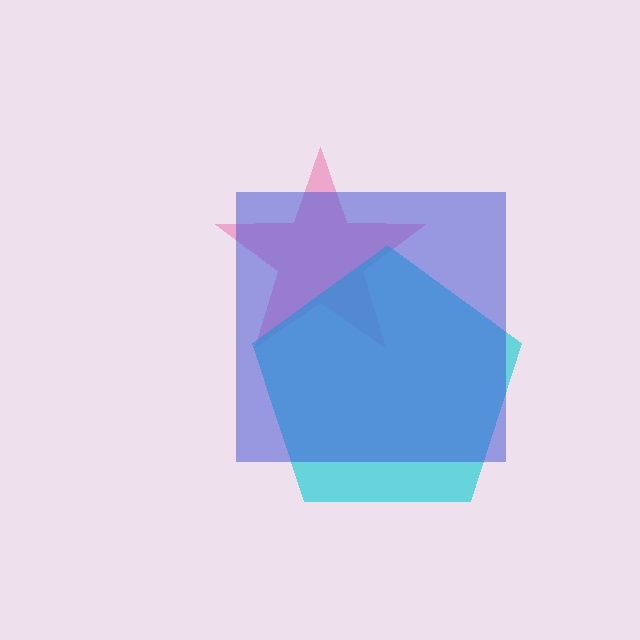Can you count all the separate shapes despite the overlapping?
Yes, there are 3 separate shapes.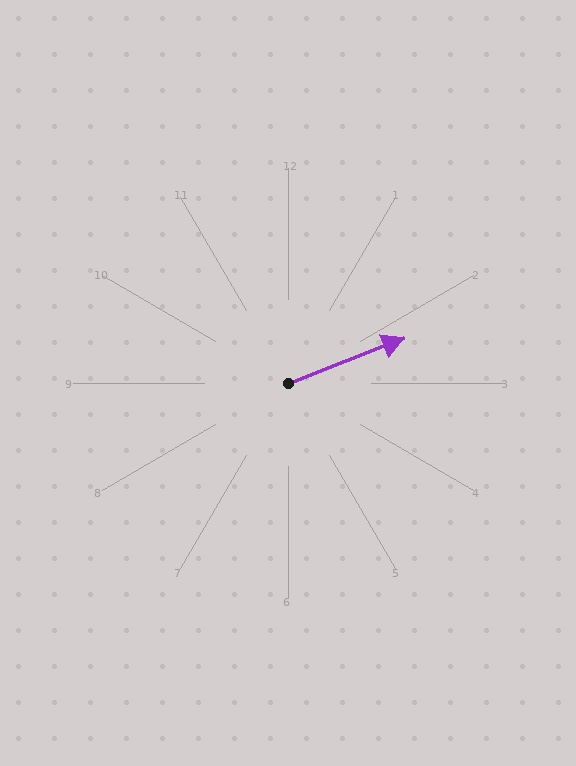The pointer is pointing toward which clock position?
Roughly 2 o'clock.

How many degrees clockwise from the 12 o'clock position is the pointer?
Approximately 69 degrees.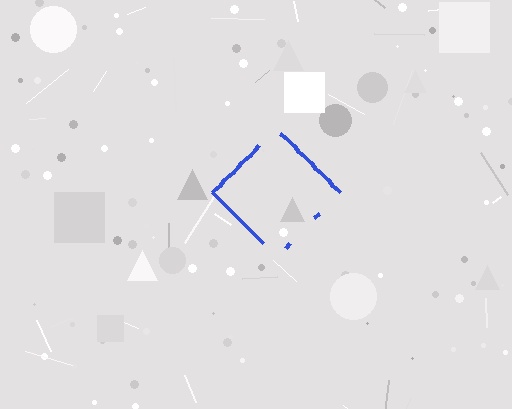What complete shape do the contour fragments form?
The contour fragments form a diamond.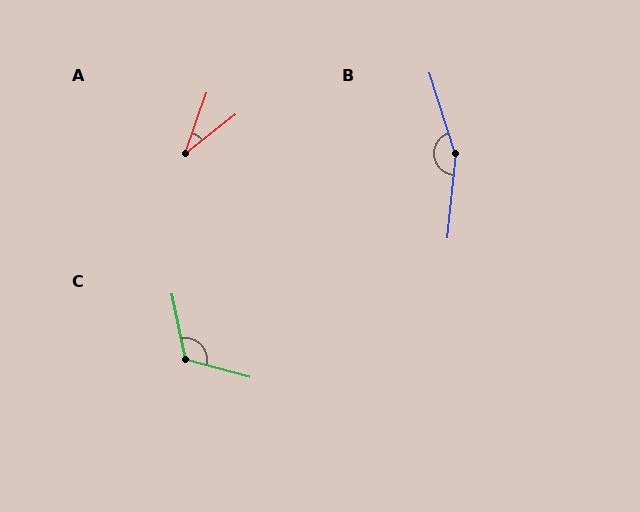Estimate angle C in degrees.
Approximately 117 degrees.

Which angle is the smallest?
A, at approximately 33 degrees.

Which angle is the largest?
B, at approximately 157 degrees.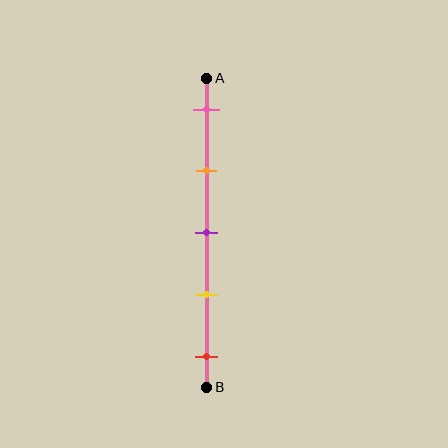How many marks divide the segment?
There are 5 marks dividing the segment.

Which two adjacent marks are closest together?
The purple and yellow marks are the closest adjacent pair.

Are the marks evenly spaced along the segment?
Yes, the marks are approximately evenly spaced.